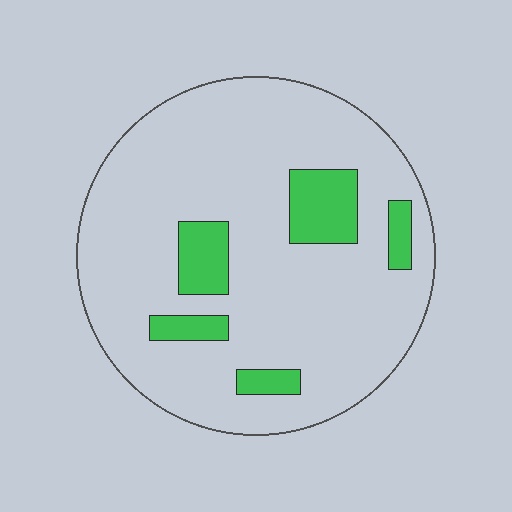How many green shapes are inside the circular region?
5.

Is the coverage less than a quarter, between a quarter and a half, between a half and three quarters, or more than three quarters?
Less than a quarter.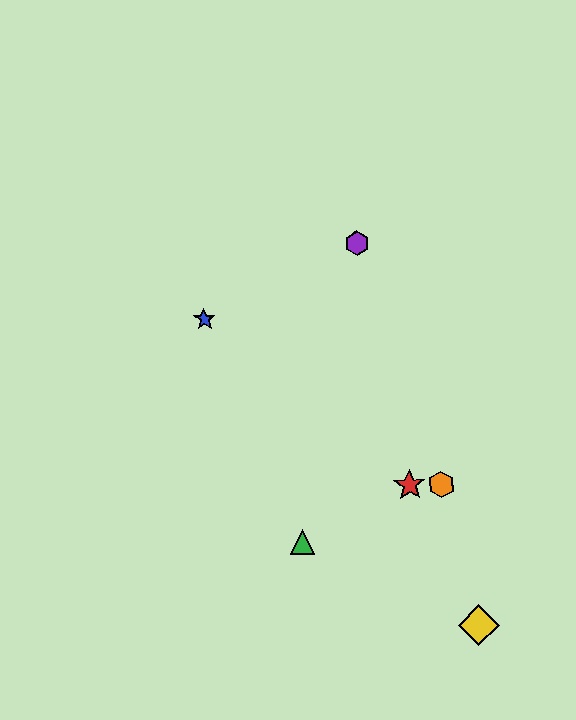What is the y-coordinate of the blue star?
The blue star is at y≈319.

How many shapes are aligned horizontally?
2 shapes (the red star, the orange hexagon) are aligned horizontally.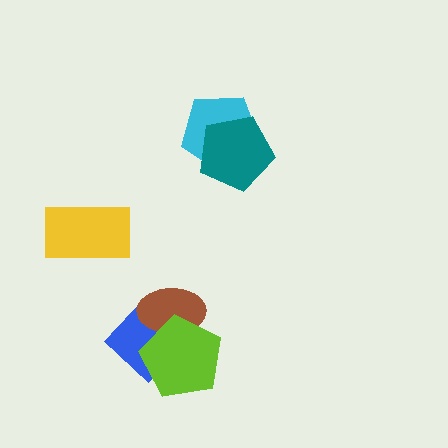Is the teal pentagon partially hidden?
No, no other shape covers it.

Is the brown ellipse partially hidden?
Yes, it is partially covered by another shape.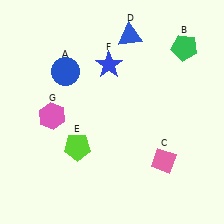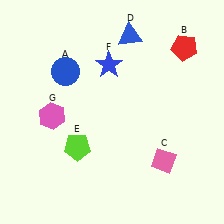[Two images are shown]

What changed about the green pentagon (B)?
In Image 1, B is green. In Image 2, it changed to red.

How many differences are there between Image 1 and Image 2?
There is 1 difference between the two images.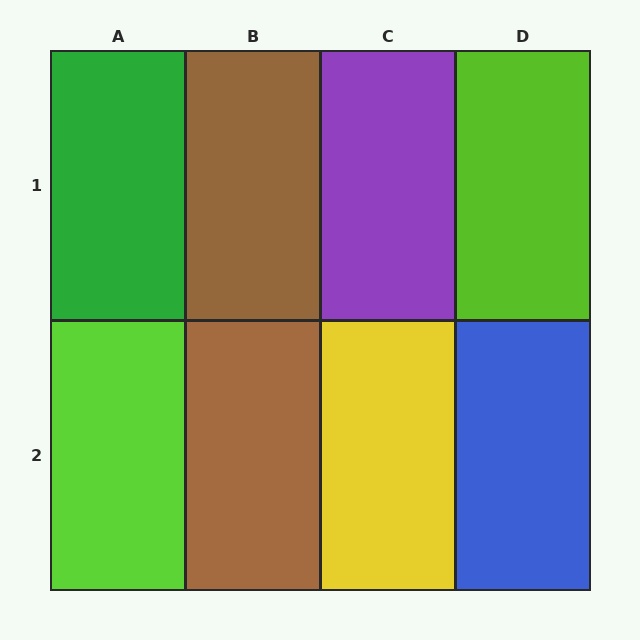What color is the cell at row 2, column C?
Yellow.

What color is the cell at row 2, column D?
Blue.